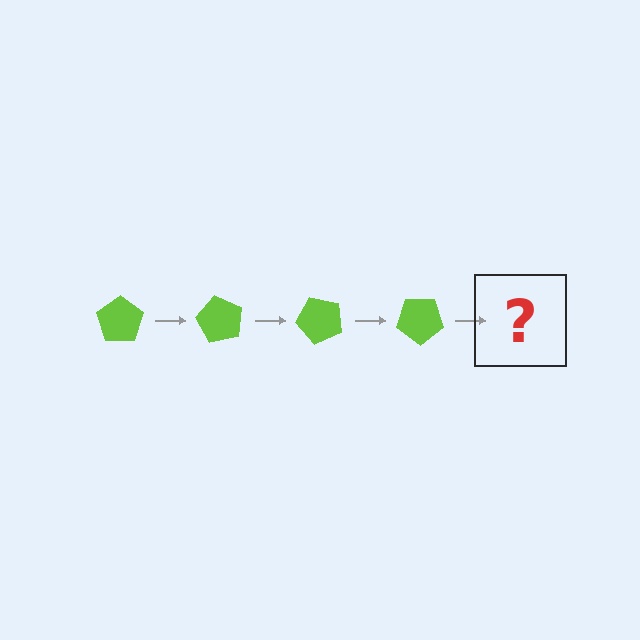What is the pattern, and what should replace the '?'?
The pattern is that the pentagon rotates 60 degrees each step. The '?' should be a lime pentagon rotated 240 degrees.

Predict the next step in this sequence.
The next step is a lime pentagon rotated 240 degrees.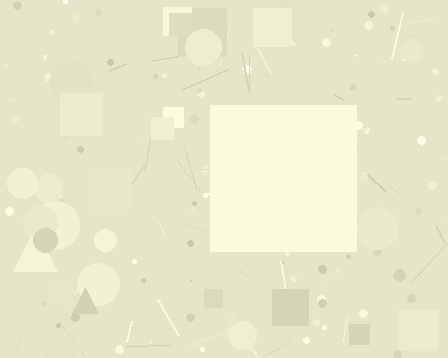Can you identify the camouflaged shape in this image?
The camouflaged shape is a square.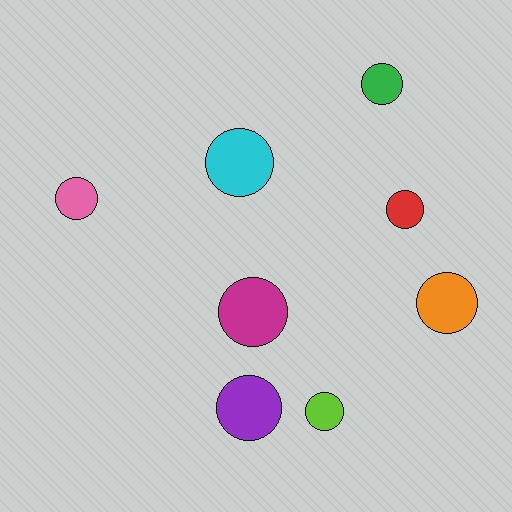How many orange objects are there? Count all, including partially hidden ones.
There is 1 orange object.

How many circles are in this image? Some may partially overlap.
There are 8 circles.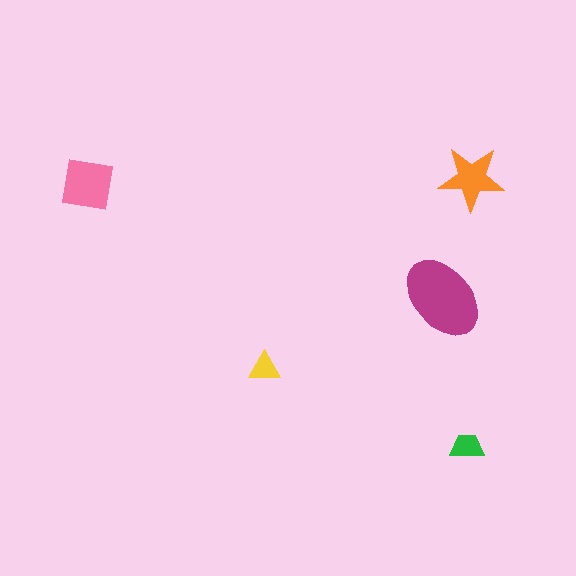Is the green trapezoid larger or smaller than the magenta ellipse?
Smaller.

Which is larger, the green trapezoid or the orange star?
The orange star.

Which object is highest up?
The orange star is topmost.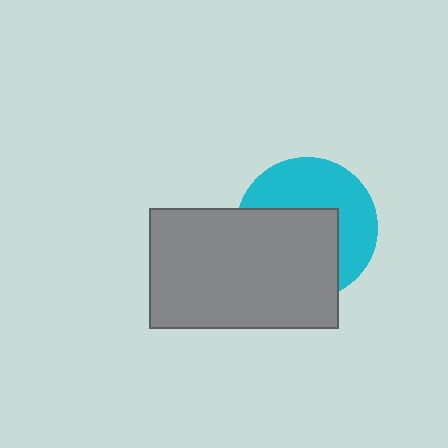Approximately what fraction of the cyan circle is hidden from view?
Roughly 52% of the cyan circle is hidden behind the gray rectangle.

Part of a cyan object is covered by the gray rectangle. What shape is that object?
It is a circle.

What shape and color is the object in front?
The object in front is a gray rectangle.